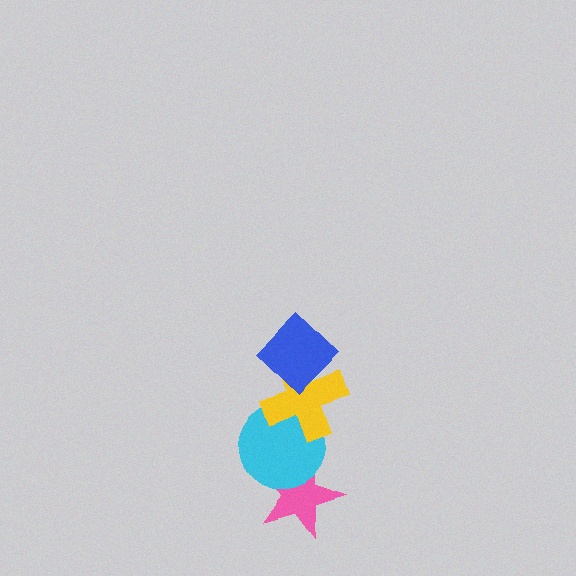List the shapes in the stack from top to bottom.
From top to bottom: the blue diamond, the yellow cross, the cyan circle, the pink star.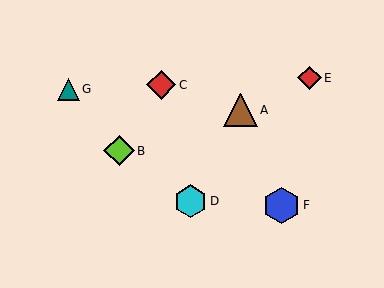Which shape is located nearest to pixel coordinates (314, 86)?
The red diamond (labeled E) at (309, 78) is nearest to that location.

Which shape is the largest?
The blue hexagon (labeled F) is the largest.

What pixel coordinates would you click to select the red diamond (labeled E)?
Click at (309, 78) to select the red diamond E.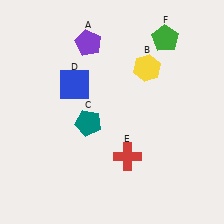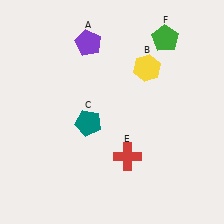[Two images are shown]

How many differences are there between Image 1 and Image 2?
There is 1 difference between the two images.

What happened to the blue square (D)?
The blue square (D) was removed in Image 2. It was in the top-left area of Image 1.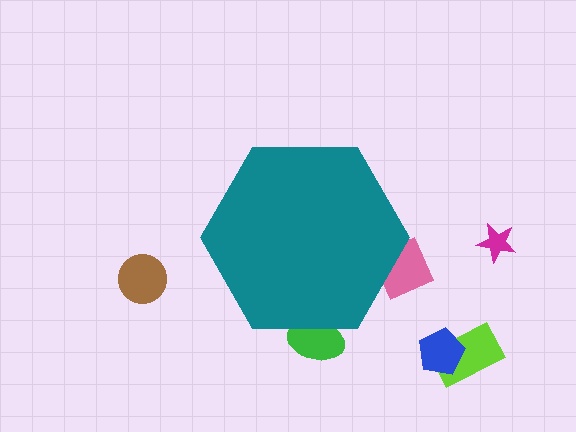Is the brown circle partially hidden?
No, the brown circle is fully visible.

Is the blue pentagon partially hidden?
No, the blue pentagon is fully visible.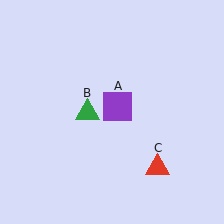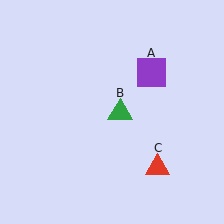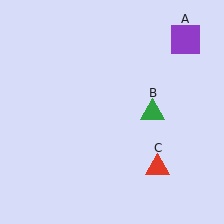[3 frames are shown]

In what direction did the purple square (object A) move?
The purple square (object A) moved up and to the right.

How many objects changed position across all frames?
2 objects changed position: purple square (object A), green triangle (object B).